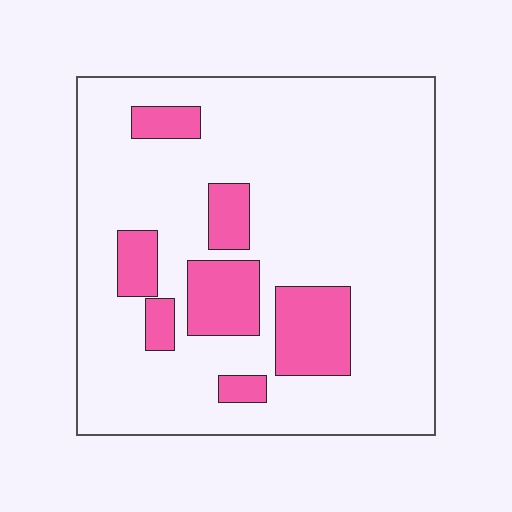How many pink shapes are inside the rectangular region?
7.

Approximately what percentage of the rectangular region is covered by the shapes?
Approximately 20%.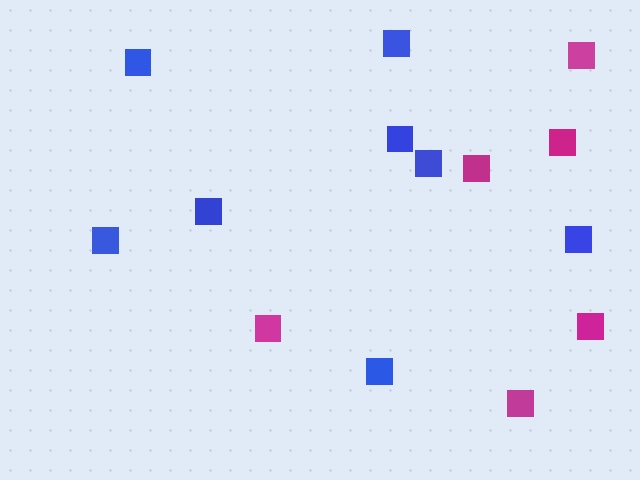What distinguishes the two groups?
There are 2 groups: one group of blue squares (8) and one group of magenta squares (6).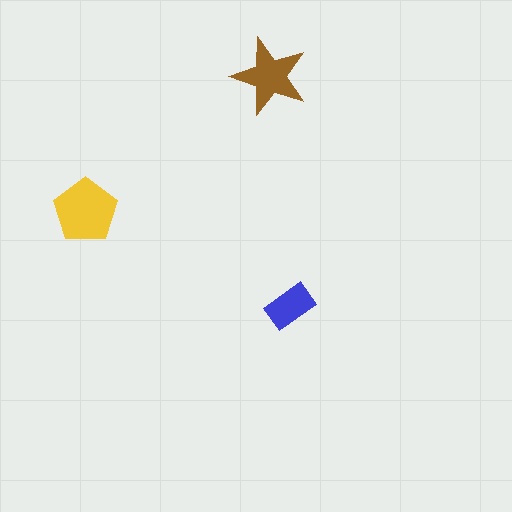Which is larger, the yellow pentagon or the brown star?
The yellow pentagon.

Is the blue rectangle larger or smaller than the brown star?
Smaller.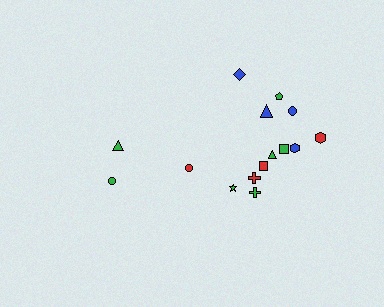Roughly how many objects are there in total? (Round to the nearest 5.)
Roughly 15 objects in total.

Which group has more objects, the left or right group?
The right group.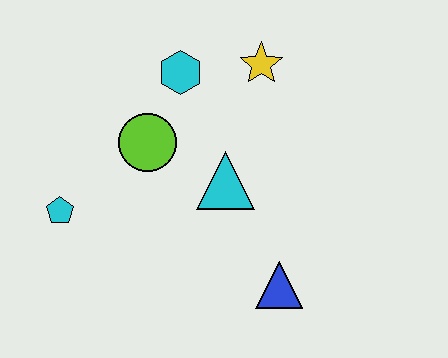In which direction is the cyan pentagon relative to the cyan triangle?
The cyan pentagon is to the left of the cyan triangle.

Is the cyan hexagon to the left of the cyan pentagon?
No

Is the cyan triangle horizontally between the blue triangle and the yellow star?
No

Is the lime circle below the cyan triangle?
No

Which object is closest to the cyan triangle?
The lime circle is closest to the cyan triangle.